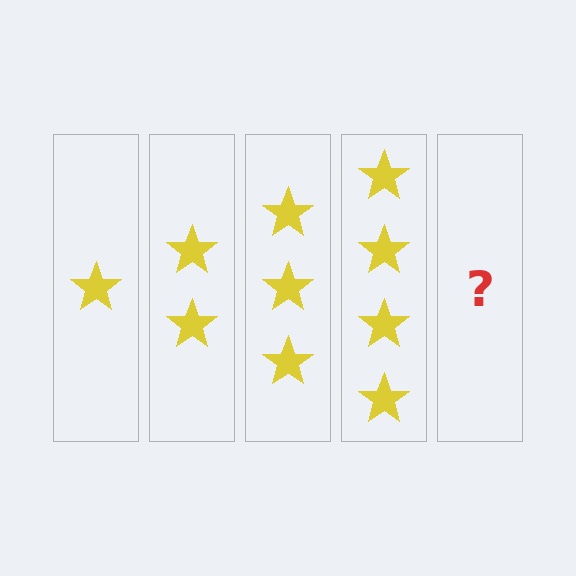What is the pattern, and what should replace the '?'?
The pattern is that each step adds one more star. The '?' should be 5 stars.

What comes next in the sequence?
The next element should be 5 stars.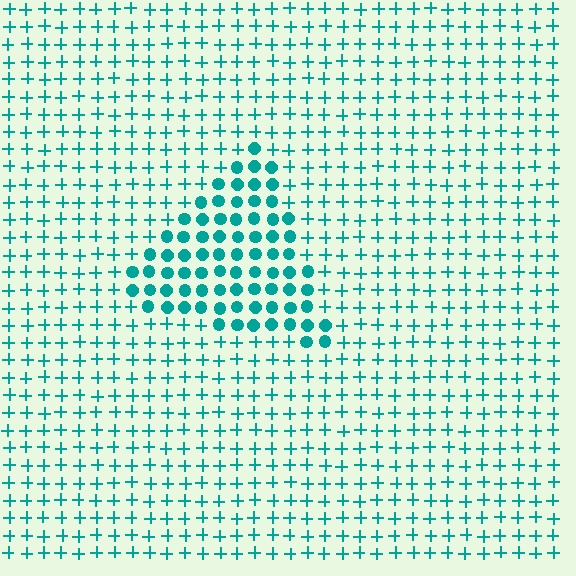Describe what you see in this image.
The image is filled with small teal elements arranged in a uniform grid. A triangle-shaped region contains circles, while the surrounding area contains plus signs. The boundary is defined purely by the change in element shape.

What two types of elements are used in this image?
The image uses circles inside the triangle region and plus signs outside it.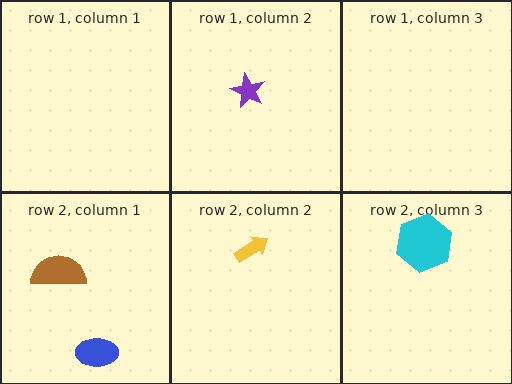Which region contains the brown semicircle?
The row 2, column 1 region.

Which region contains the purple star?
The row 1, column 2 region.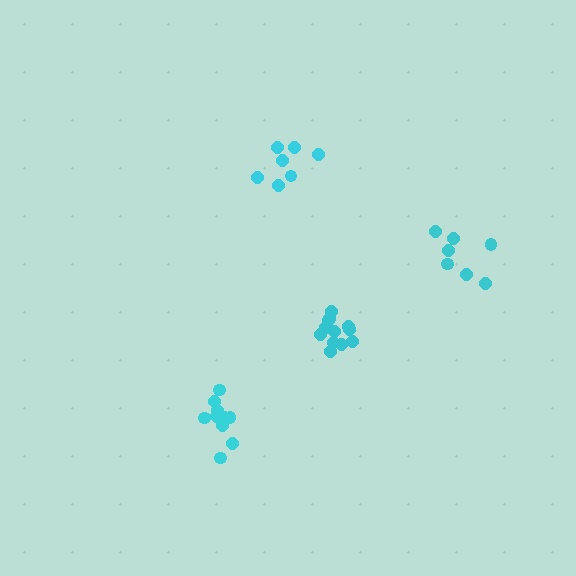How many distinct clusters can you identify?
There are 4 distinct clusters.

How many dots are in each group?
Group 1: 7 dots, Group 2: 7 dots, Group 3: 12 dots, Group 4: 10 dots (36 total).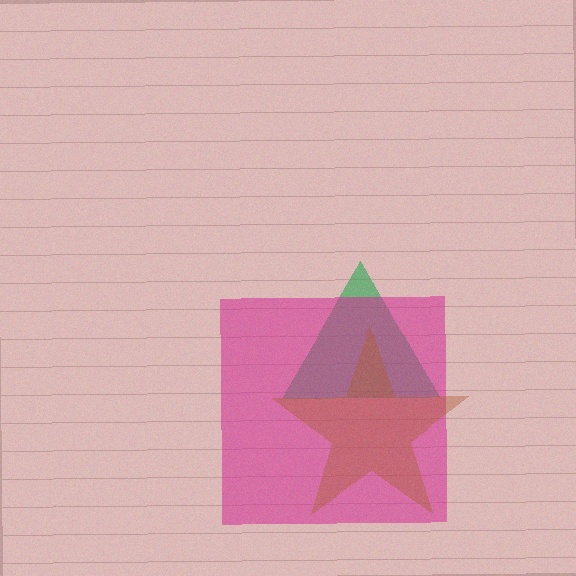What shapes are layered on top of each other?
The layered shapes are: a green triangle, a magenta square, a brown star.